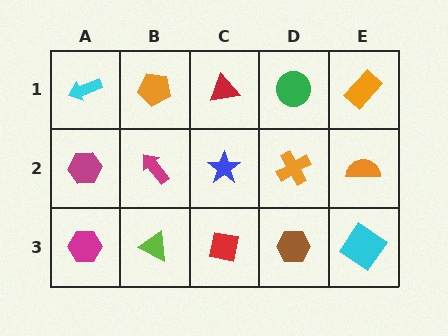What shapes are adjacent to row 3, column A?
A magenta hexagon (row 2, column A), a lime triangle (row 3, column B).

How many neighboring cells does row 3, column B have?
3.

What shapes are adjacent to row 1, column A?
A magenta hexagon (row 2, column A), an orange pentagon (row 1, column B).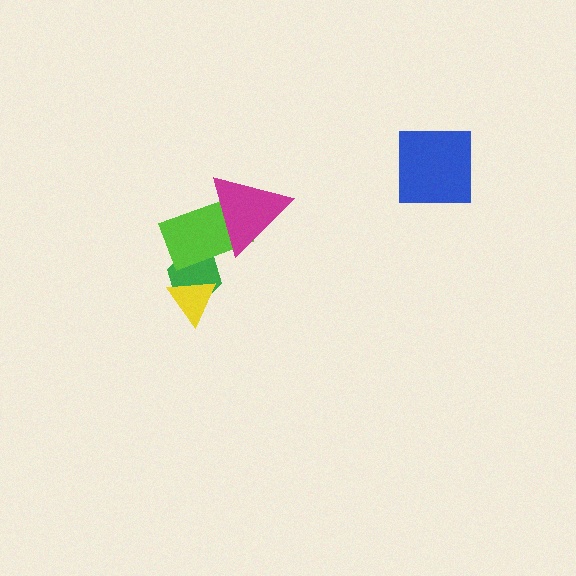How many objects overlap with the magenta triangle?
1 object overlaps with the magenta triangle.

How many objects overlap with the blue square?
0 objects overlap with the blue square.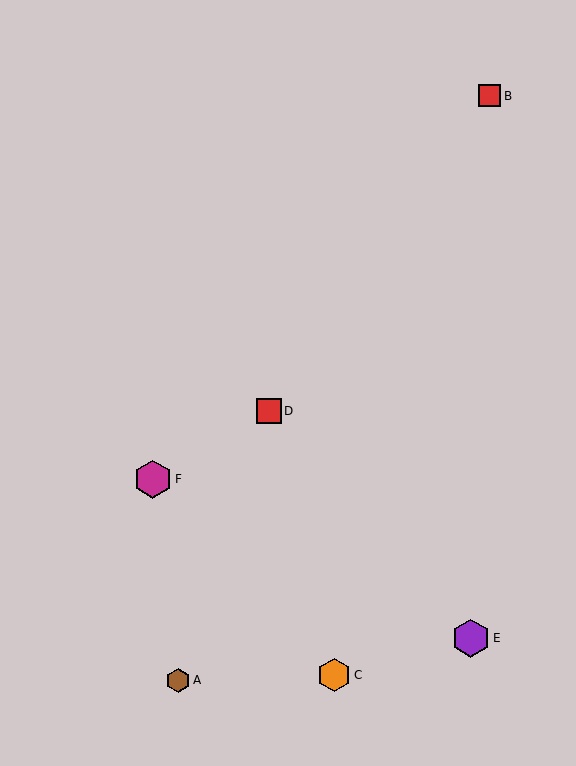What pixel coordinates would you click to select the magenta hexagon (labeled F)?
Click at (153, 479) to select the magenta hexagon F.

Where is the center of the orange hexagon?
The center of the orange hexagon is at (334, 675).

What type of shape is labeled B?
Shape B is a red square.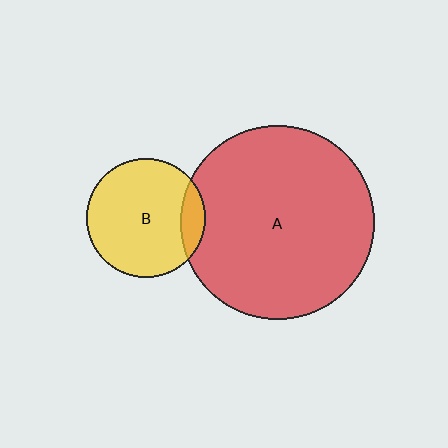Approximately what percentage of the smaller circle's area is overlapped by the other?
Approximately 10%.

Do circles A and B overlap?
Yes.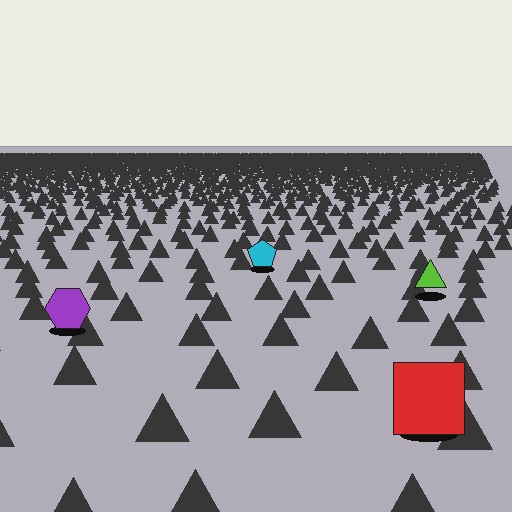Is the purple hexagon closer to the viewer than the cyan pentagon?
Yes. The purple hexagon is closer — you can tell from the texture gradient: the ground texture is coarser near it.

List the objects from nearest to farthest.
From nearest to farthest: the red square, the purple hexagon, the lime triangle, the cyan pentagon.